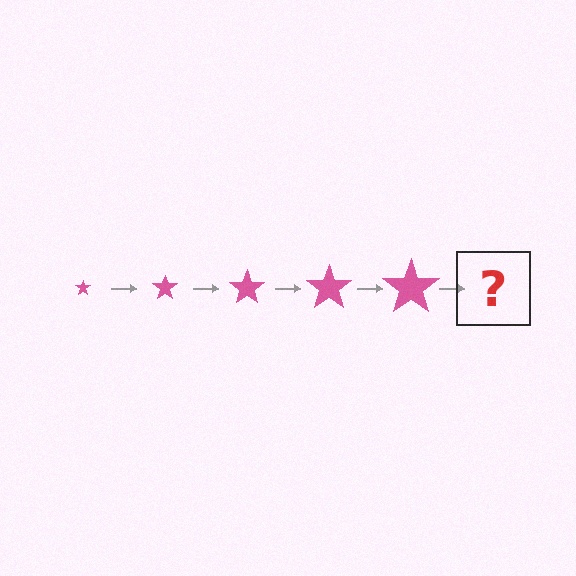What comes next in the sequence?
The next element should be a pink star, larger than the previous one.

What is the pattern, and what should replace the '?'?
The pattern is that the star gets progressively larger each step. The '?' should be a pink star, larger than the previous one.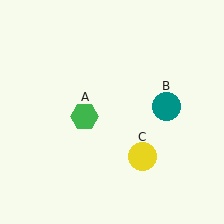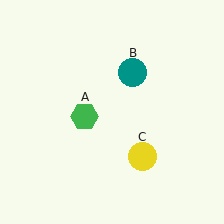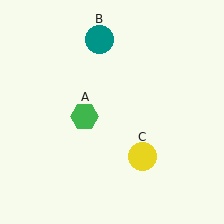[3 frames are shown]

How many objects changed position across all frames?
1 object changed position: teal circle (object B).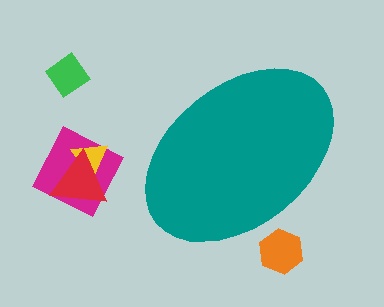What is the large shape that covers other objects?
A teal ellipse.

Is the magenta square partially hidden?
No, the magenta square is fully visible.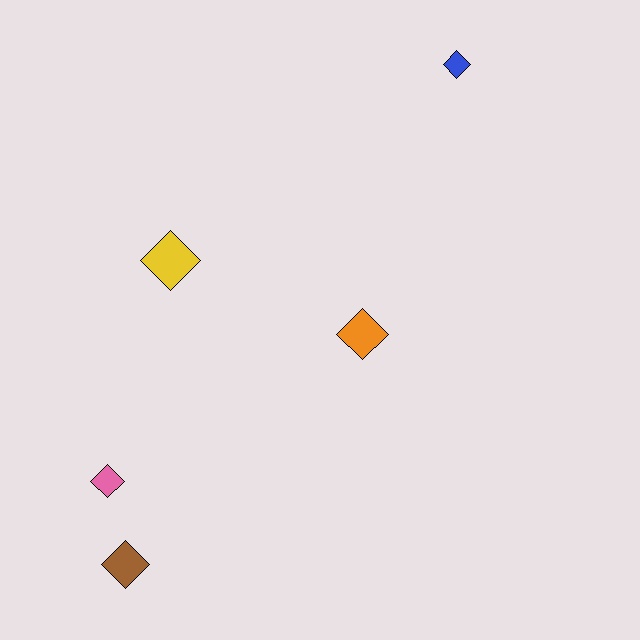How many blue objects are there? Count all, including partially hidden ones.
There is 1 blue object.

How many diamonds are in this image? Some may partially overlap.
There are 5 diamonds.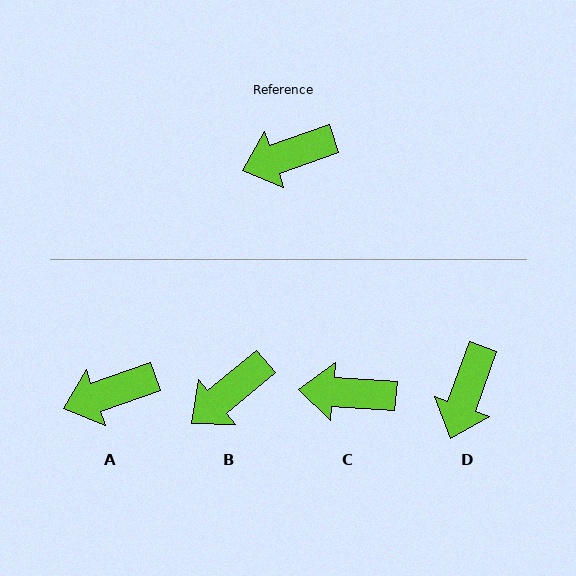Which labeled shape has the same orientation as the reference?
A.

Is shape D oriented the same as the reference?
No, it is off by about 51 degrees.